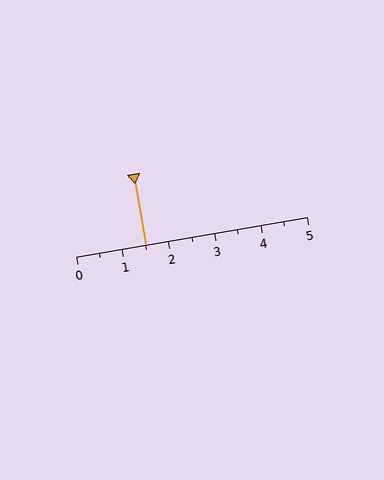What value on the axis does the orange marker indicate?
The marker indicates approximately 1.5.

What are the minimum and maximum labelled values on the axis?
The axis runs from 0 to 5.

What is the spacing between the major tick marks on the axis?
The major ticks are spaced 1 apart.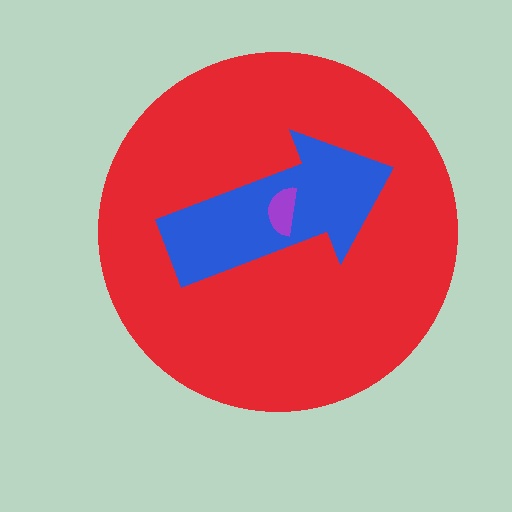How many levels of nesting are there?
3.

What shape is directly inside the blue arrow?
The purple semicircle.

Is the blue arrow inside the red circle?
Yes.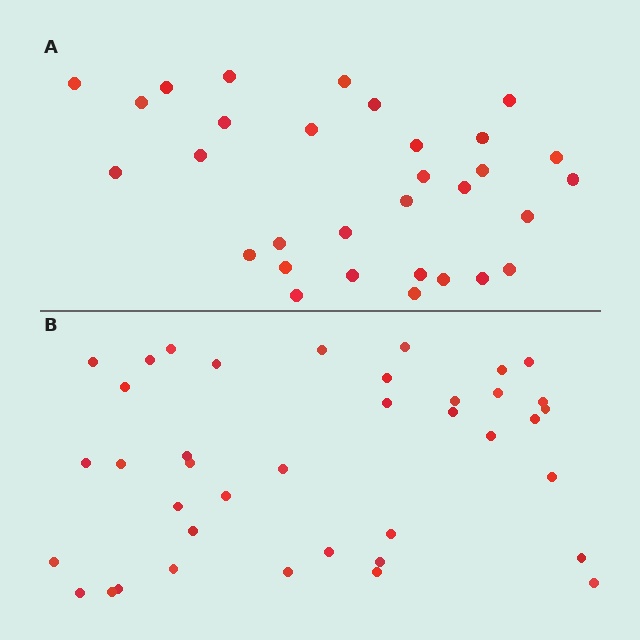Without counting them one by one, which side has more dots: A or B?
Region B (the bottom region) has more dots.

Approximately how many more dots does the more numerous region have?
Region B has roughly 8 or so more dots than region A.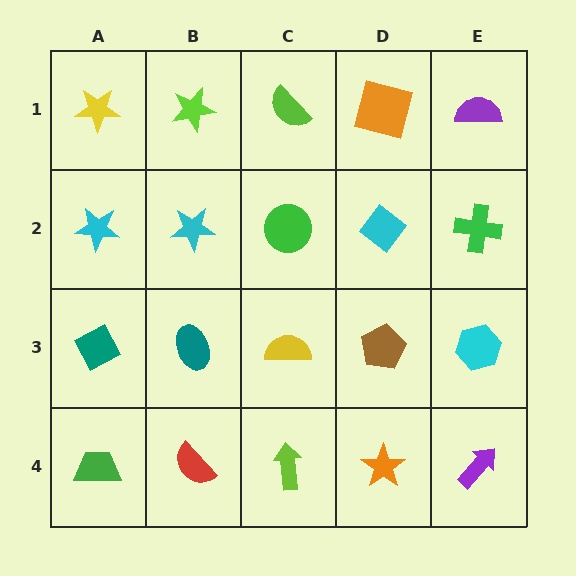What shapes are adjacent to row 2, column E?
A purple semicircle (row 1, column E), a cyan hexagon (row 3, column E), a cyan diamond (row 2, column D).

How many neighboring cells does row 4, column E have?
2.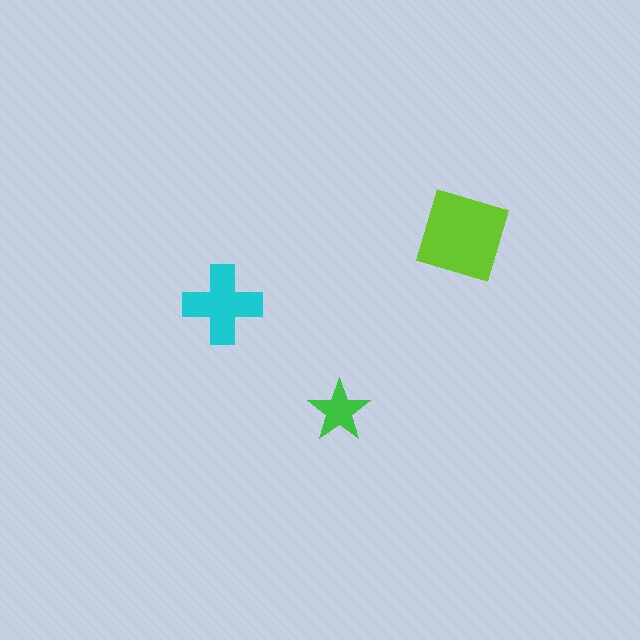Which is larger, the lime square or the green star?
The lime square.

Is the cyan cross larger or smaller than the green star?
Larger.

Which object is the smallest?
The green star.